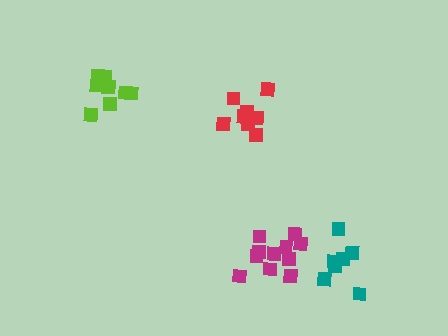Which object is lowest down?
The teal cluster is bottommost.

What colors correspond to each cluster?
The clusters are colored: lime, red, teal, magenta.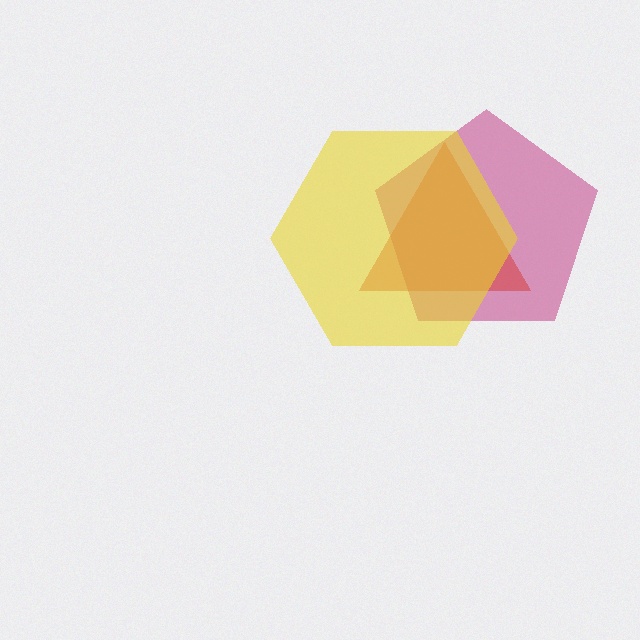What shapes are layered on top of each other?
The layered shapes are: a magenta pentagon, a red triangle, a yellow hexagon.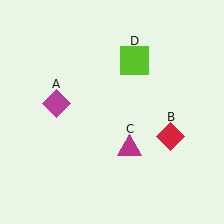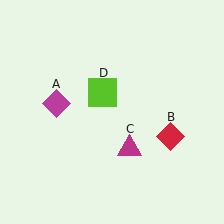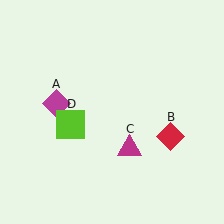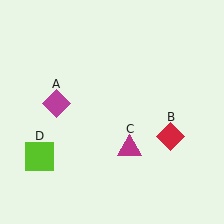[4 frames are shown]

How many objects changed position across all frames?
1 object changed position: lime square (object D).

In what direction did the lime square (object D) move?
The lime square (object D) moved down and to the left.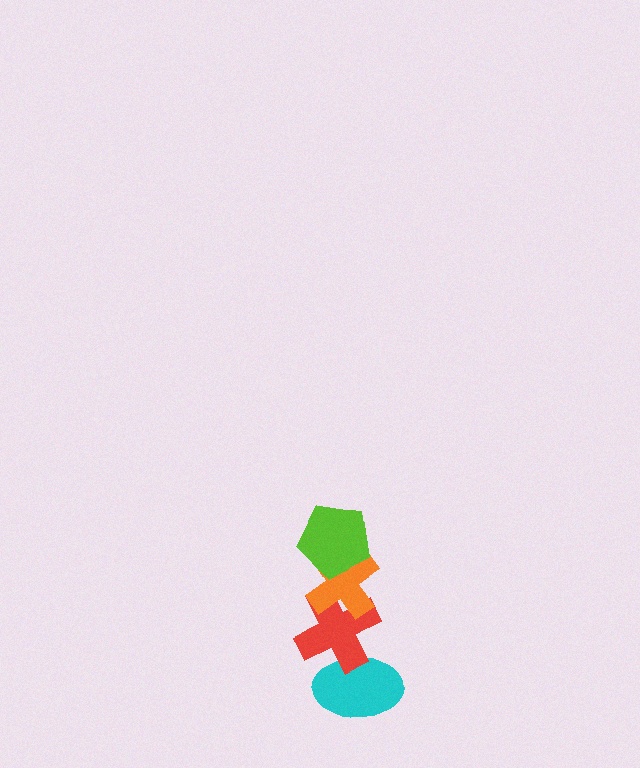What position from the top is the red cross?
The red cross is 3rd from the top.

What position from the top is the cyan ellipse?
The cyan ellipse is 4th from the top.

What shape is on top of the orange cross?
The lime pentagon is on top of the orange cross.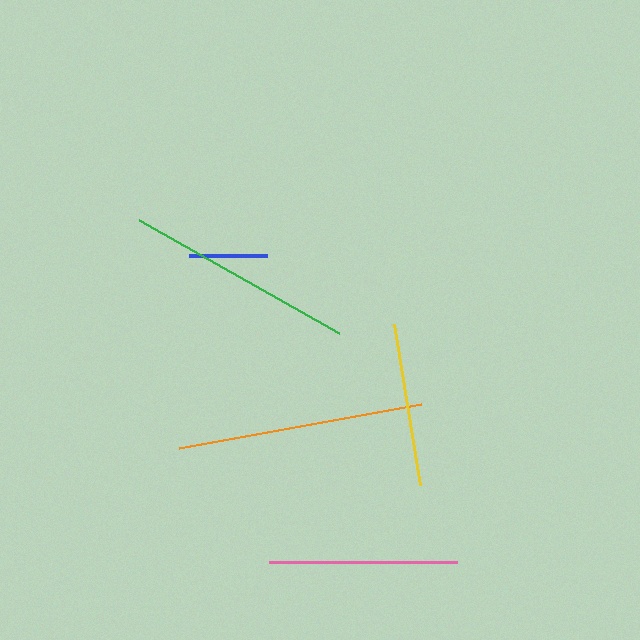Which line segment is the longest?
The orange line is the longest at approximately 246 pixels.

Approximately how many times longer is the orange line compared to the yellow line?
The orange line is approximately 1.5 times the length of the yellow line.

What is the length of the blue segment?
The blue segment is approximately 78 pixels long.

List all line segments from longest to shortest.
From longest to shortest: orange, green, pink, yellow, blue.